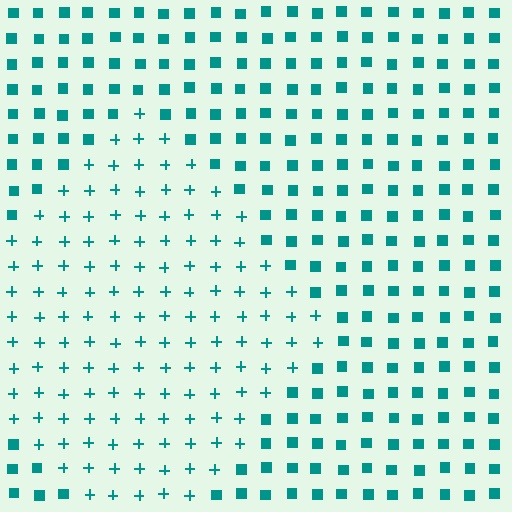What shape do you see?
I see a diamond.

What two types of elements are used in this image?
The image uses plus signs inside the diamond region and squares outside it.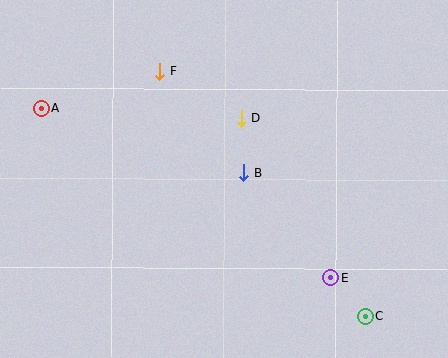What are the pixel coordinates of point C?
Point C is at (366, 316).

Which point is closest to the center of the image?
Point B at (244, 173) is closest to the center.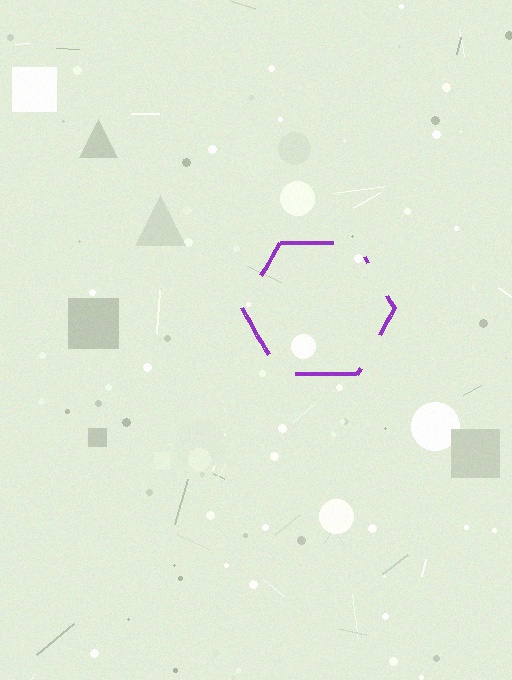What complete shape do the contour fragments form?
The contour fragments form a hexagon.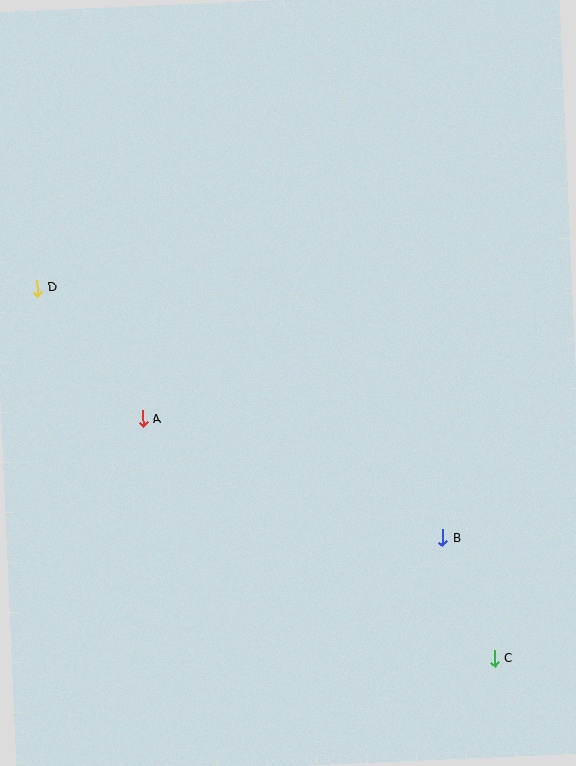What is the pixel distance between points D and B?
The distance between D and B is 476 pixels.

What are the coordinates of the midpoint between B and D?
The midpoint between B and D is at (240, 413).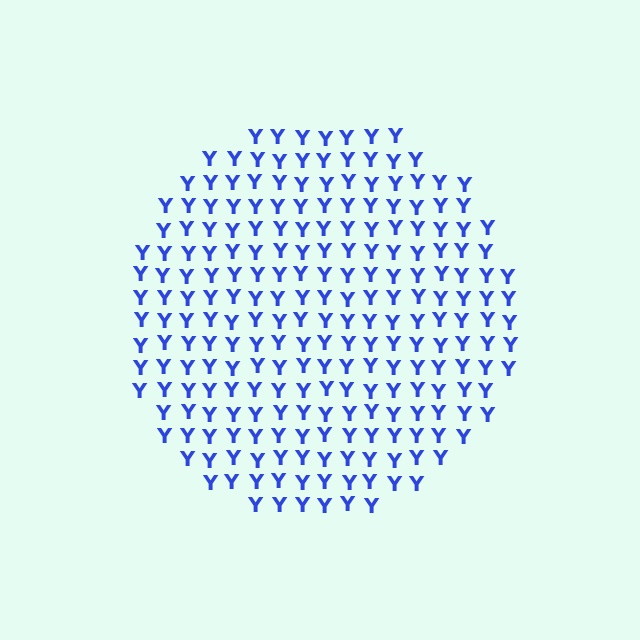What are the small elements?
The small elements are letter Y's.